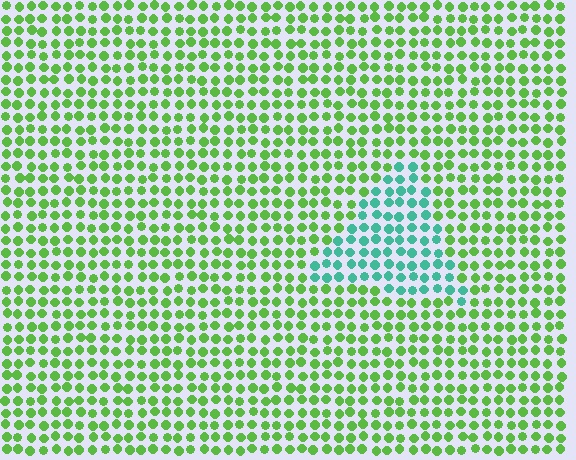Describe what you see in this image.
The image is filled with small lime elements in a uniform arrangement. A triangle-shaped region is visible where the elements are tinted to a slightly different hue, forming a subtle color boundary.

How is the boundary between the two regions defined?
The boundary is defined purely by a slight shift in hue (about 57 degrees). Spacing, size, and orientation are identical on both sides.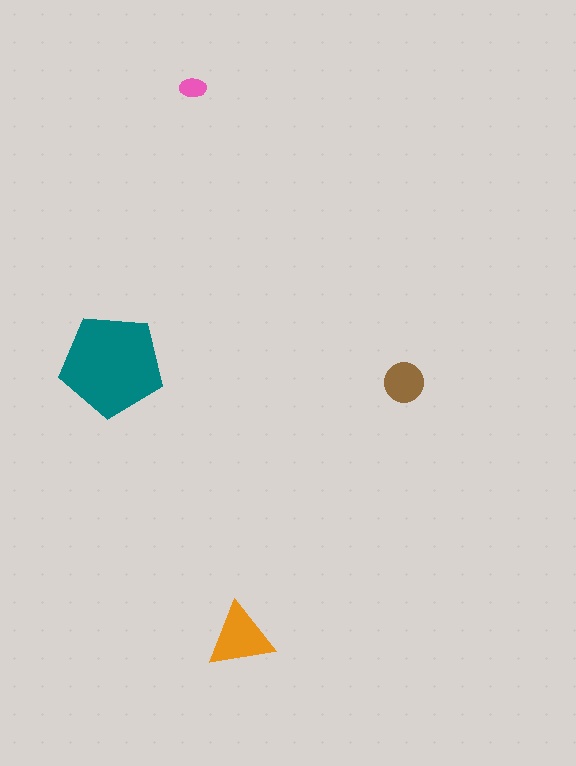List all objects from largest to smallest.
The teal pentagon, the orange triangle, the brown circle, the pink ellipse.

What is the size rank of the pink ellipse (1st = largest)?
4th.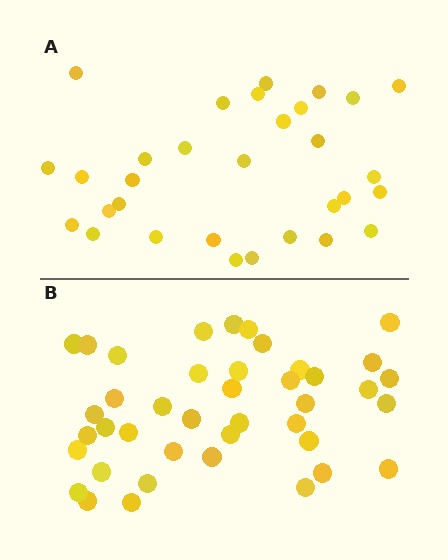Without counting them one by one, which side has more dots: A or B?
Region B (the bottom region) has more dots.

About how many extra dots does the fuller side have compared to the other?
Region B has roughly 10 or so more dots than region A.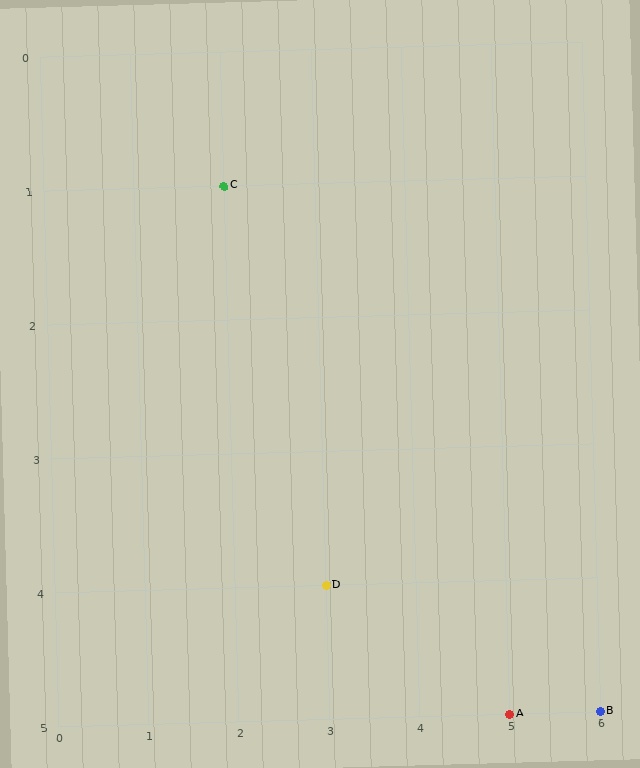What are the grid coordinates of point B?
Point B is at grid coordinates (6, 5).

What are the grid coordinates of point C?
Point C is at grid coordinates (2, 1).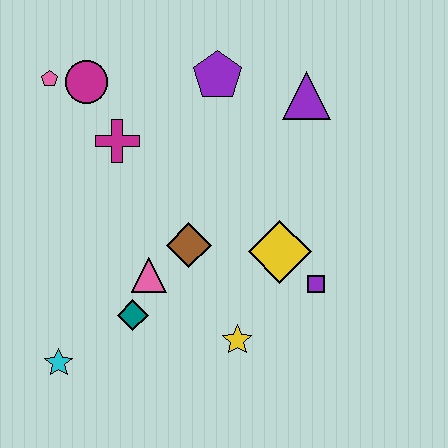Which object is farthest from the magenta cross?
The purple square is farthest from the magenta cross.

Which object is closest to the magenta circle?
The pink pentagon is closest to the magenta circle.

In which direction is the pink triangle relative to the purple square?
The pink triangle is to the left of the purple square.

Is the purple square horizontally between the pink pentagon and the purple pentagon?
No